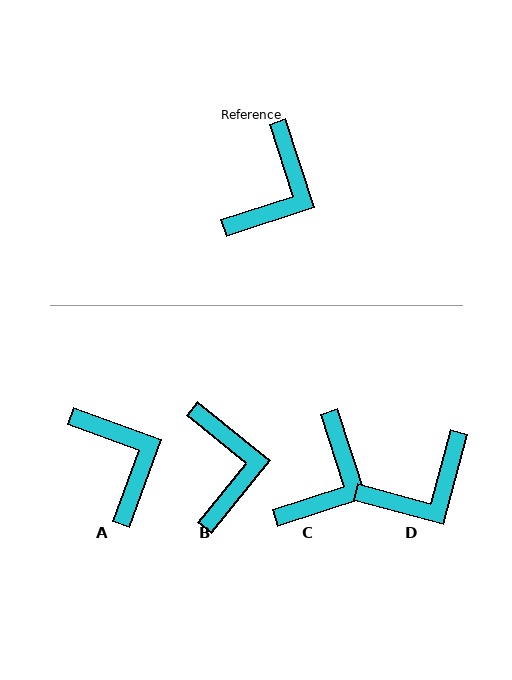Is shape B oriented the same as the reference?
No, it is off by about 33 degrees.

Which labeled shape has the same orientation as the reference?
C.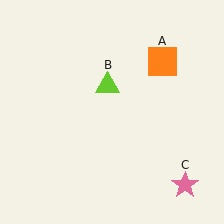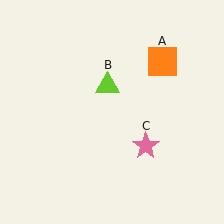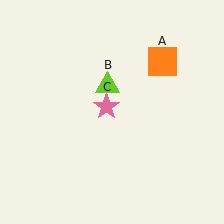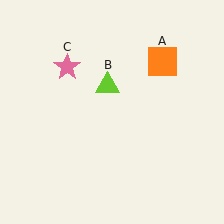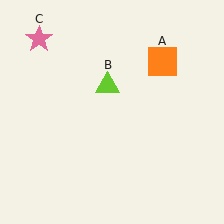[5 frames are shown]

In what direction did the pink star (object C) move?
The pink star (object C) moved up and to the left.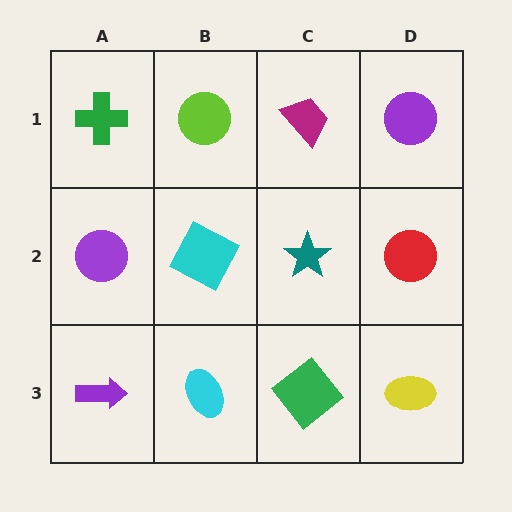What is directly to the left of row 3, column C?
A cyan ellipse.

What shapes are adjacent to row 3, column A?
A purple circle (row 2, column A), a cyan ellipse (row 3, column B).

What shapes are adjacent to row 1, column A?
A purple circle (row 2, column A), a lime circle (row 1, column B).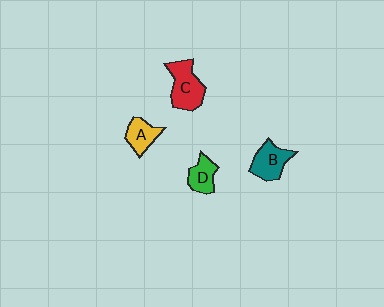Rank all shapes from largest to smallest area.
From largest to smallest: C (red), B (teal), A (yellow), D (green).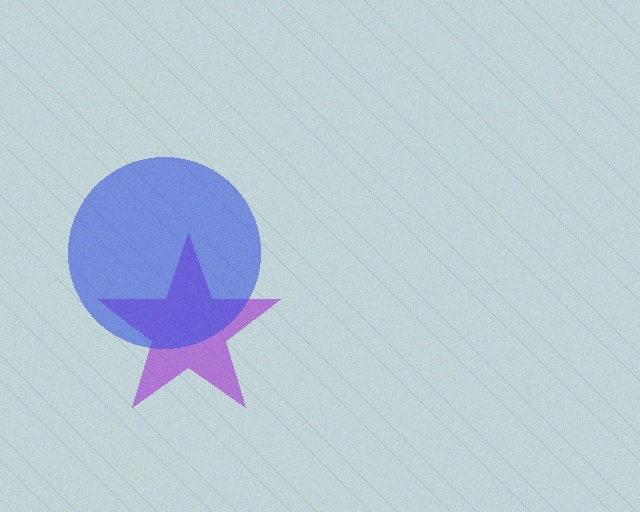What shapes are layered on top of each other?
The layered shapes are: a purple star, a blue circle.